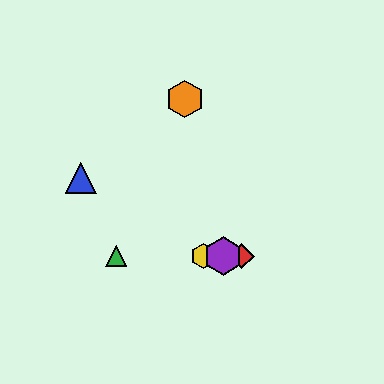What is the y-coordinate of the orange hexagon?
The orange hexagon is at y≈99.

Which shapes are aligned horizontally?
The red diamond, the green triangle, the yellow hexagon, the purple hexagon are aligned horizontally.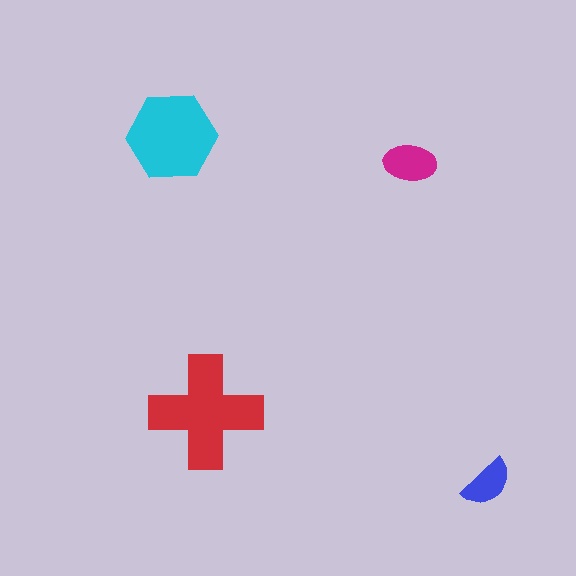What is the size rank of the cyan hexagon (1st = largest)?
2nd.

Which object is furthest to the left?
The cyan hexagon is leftmost.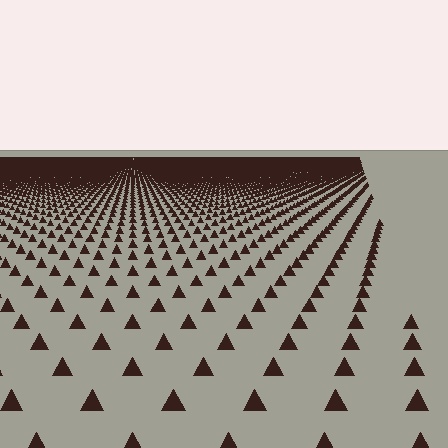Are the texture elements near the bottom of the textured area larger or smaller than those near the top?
Larger. Near the bottom, elements are closer to the viewer and appear at a bigger on-screen size.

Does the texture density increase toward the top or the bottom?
Density increases toward the top.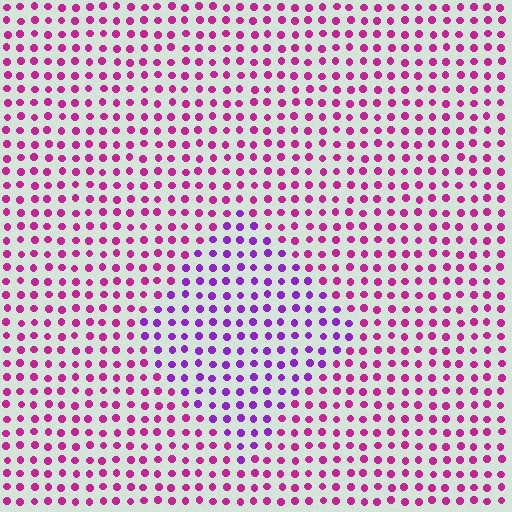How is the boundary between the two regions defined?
The boundary is defined purely by a slight shift in hue (about 37 degrees). Spacing, size, and orientation are identical on both sides.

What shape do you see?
I see a diamond.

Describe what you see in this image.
The image is filled with small magenta elements in a uniform arrangement. A diamond-shaped region is visible where the elements are tinted to a slightly different hue, forming a subtle color boundary.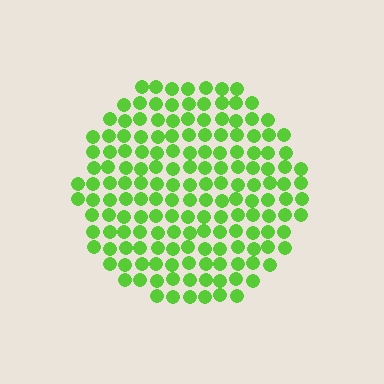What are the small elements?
The small elements are circles.